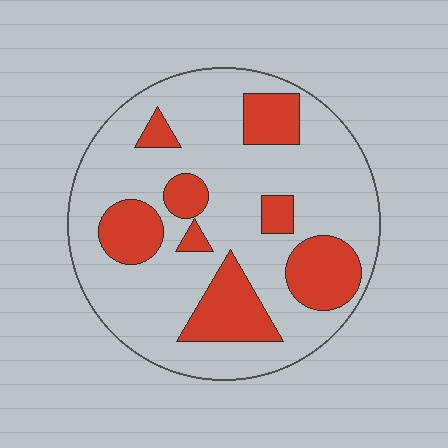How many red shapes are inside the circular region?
8.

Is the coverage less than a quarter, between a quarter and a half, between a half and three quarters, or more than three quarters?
Between a quarter and a half.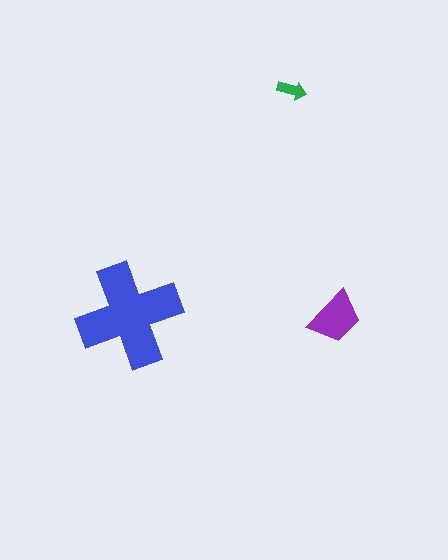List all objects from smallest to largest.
The green arrow, the purple trapezoid, the blue cross.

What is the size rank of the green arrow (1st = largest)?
3rd.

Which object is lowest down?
The purple trapezoid is bottommost.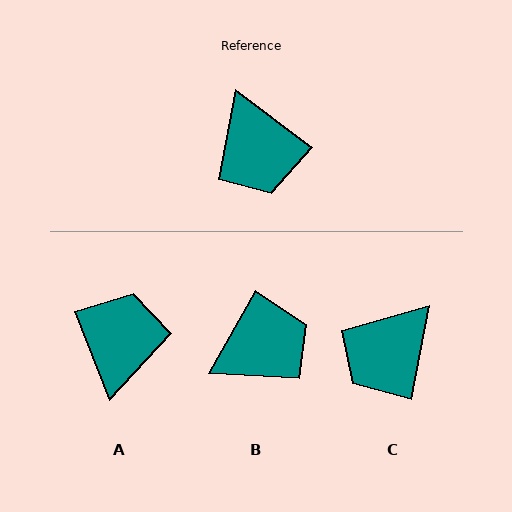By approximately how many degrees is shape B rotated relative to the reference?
Approximately 97 degrees counter-clockwise.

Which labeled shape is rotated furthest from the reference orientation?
A, about 148 degrees away.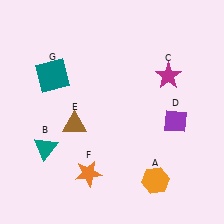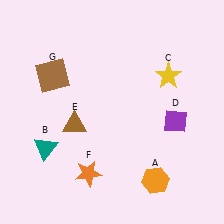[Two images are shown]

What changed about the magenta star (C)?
In Image 1, C is magenta. In Image 2, it changed to yellow.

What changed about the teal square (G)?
In Image 1, G is teal. In Image 2, it changed to brown.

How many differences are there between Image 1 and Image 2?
There are 2 differences between the two images.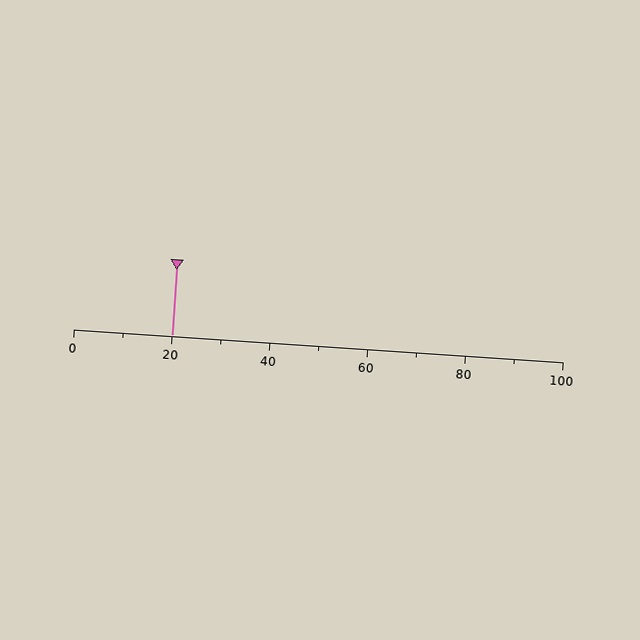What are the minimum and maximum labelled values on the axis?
The axis runs from 0 to 100.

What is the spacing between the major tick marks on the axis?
The major ticks are spaced 20 apart.